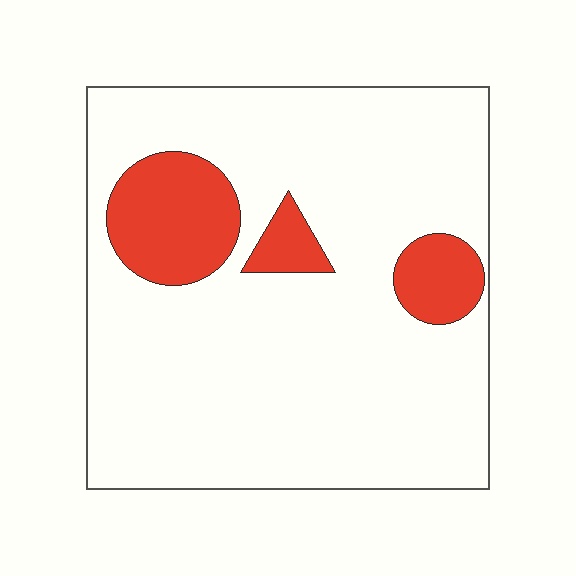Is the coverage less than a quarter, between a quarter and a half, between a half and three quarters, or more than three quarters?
Less than a quarter.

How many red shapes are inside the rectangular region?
3.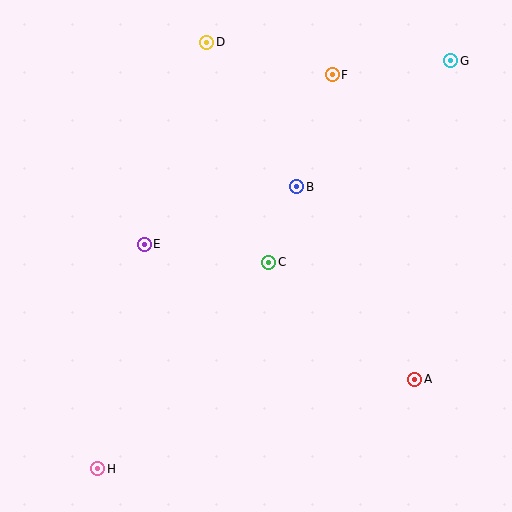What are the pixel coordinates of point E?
Point E is at (144, 244).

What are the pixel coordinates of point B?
Point B is at (297, 187).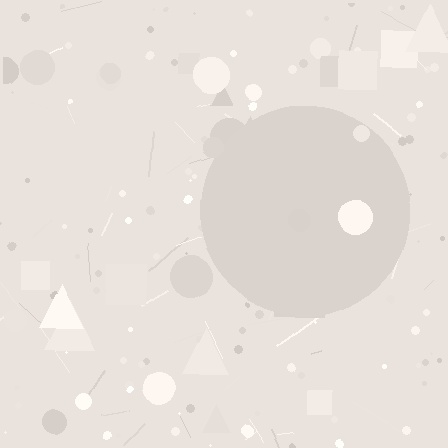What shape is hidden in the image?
A circle is hidden in the image.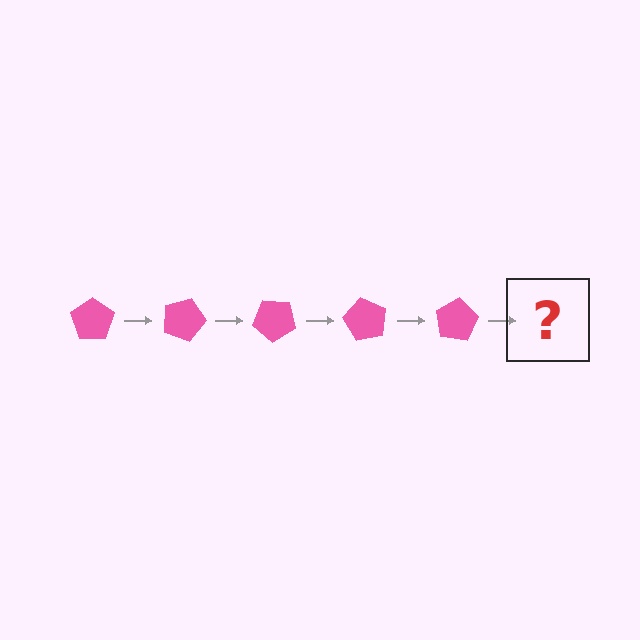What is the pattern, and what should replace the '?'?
The pattern is that the pentagon rotates 20 degrees each step. The '?' should be a pink pentagon rotated 100 degrees.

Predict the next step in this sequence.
The next step is a pink pentagon rotated 100 degrees.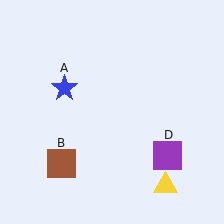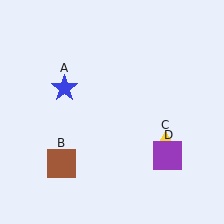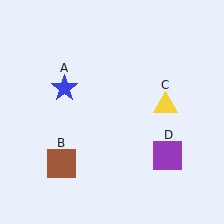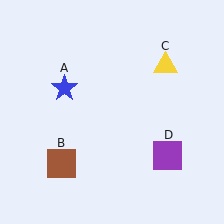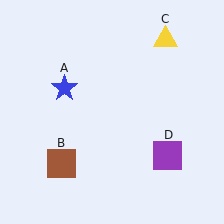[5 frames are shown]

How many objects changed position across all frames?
1 object changed position: yellow triangle (object C).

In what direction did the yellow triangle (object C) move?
The yellow triangle (object C) moved up.